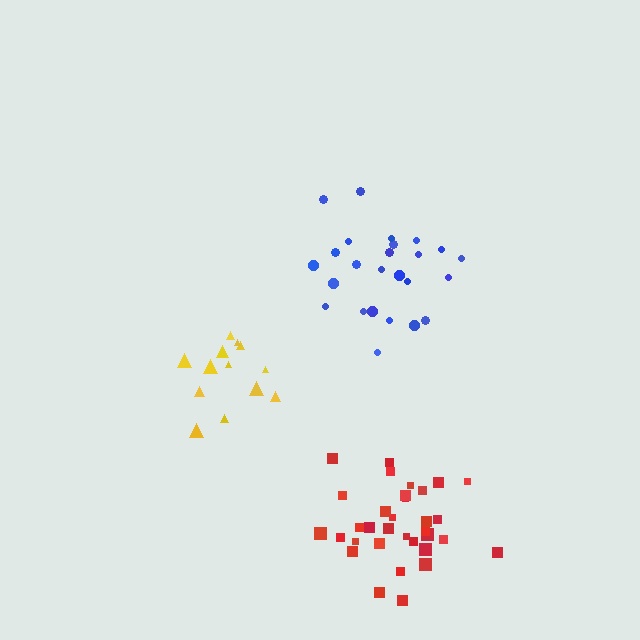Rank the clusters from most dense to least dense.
red, blue, yellow.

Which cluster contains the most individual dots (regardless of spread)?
Red (33).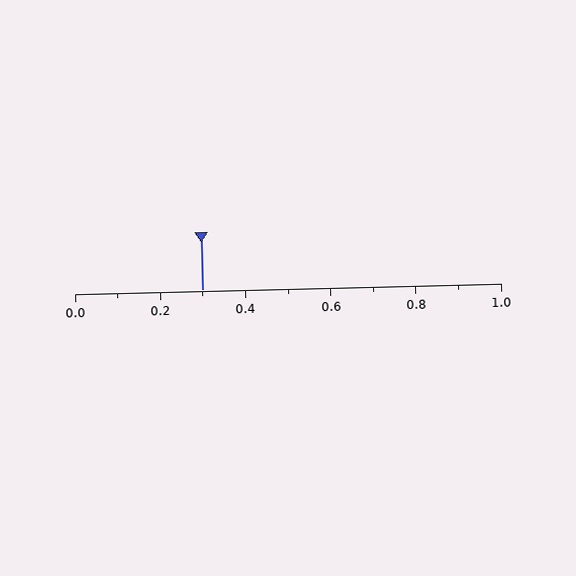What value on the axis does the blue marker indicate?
The marker indicates approximately 0.3.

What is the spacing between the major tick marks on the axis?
The major ticks are spaced 0.2 apart.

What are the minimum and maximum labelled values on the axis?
The axis runs from 0.0 to 1.0.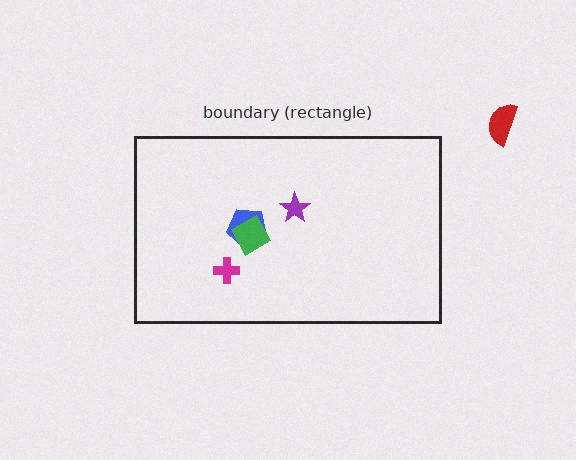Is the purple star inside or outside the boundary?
Inside.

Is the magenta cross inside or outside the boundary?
Inside.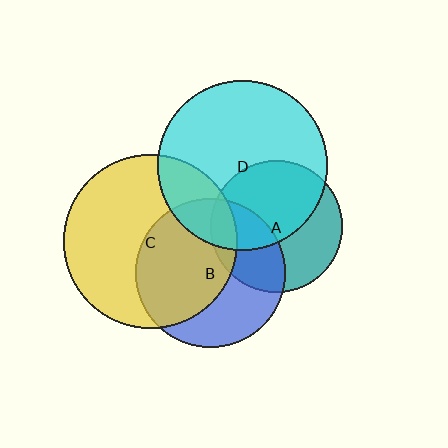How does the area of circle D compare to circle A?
Approximately 1.7 times.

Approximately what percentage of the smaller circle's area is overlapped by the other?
Approximately 55%.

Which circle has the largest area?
Circle C (yellow).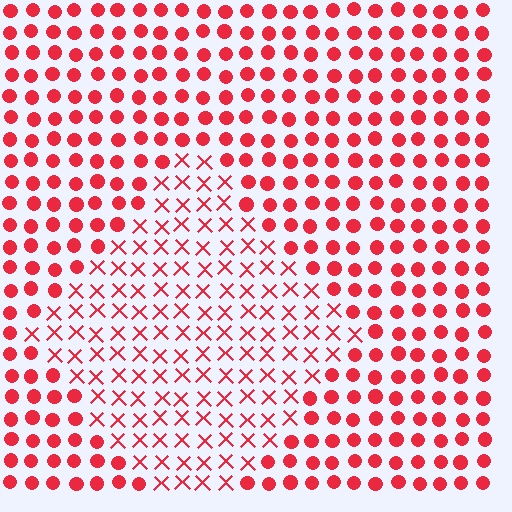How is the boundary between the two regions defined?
The boundary is defined by a change in element shape: X marks inside vs. circles outside. All elements share the same color and spacing.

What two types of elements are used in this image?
The image uses X marks inside the diamond region and circles outside it.